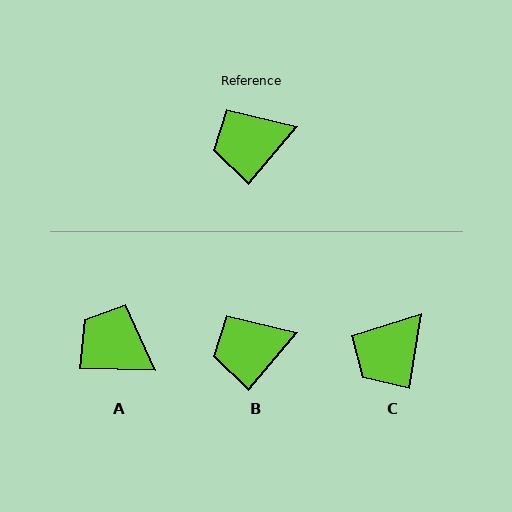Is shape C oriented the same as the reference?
No, it is off by about 31 degrees.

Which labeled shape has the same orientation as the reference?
B.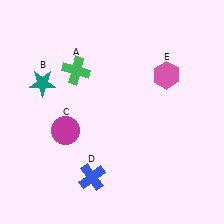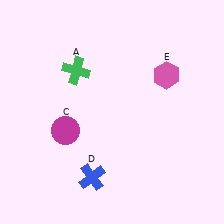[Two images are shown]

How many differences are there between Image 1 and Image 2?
There is 1 difference between the two images.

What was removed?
The teal star (B) was removed in Image 2.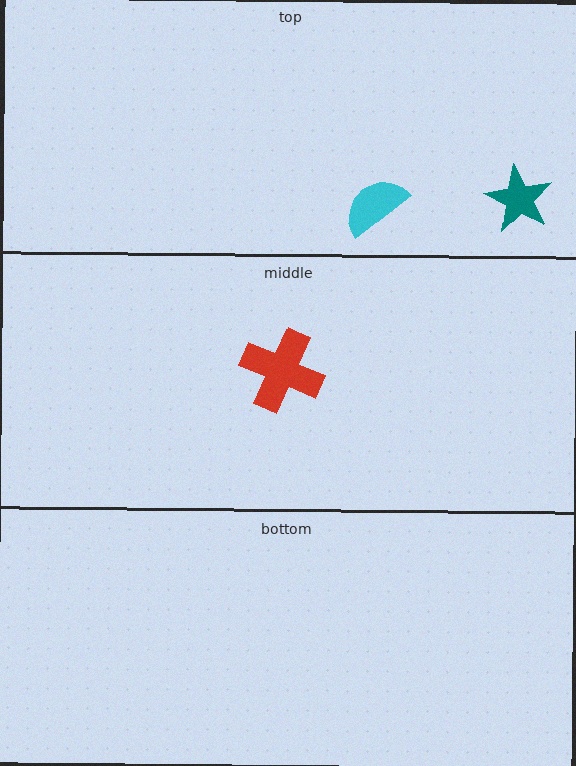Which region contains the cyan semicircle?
The top region.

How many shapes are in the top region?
2.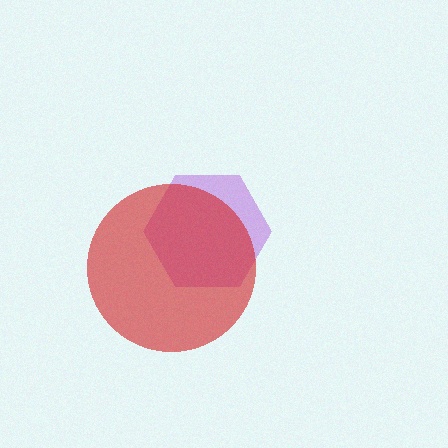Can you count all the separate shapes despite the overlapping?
Yes, there are 2 separate shapes.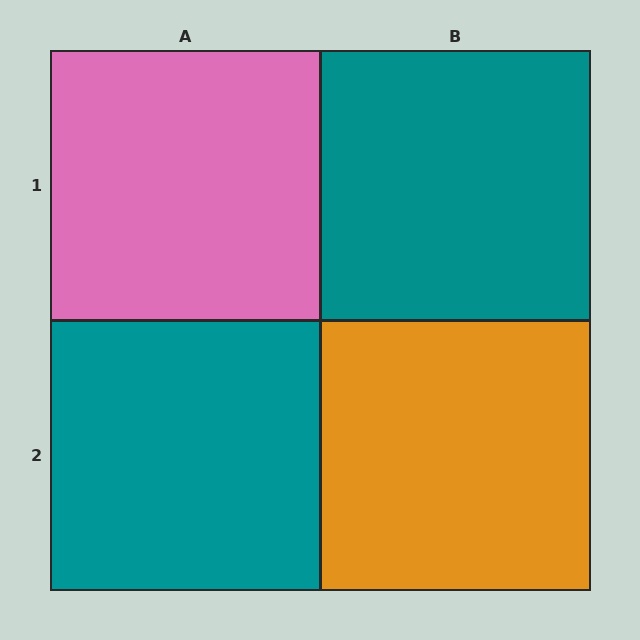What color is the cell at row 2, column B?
Orange.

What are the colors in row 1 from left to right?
Pink, teal.